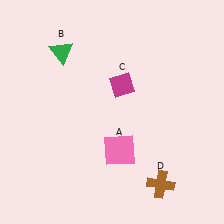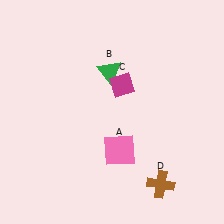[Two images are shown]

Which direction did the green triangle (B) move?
The green triangle (B) moved right.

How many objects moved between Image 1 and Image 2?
1 object moved between the two images.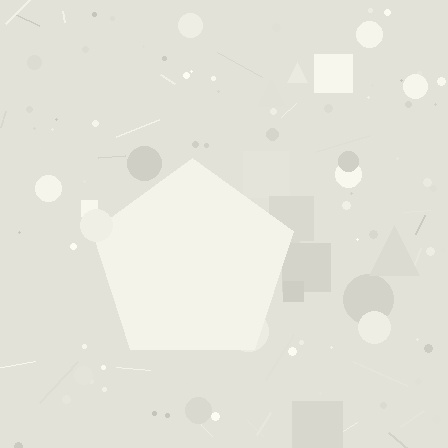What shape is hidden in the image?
A pentagon is hidden in the image.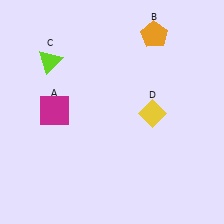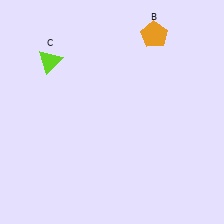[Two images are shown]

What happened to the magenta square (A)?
The magenta square (A) was removed in Image 2. It was in the top-left area of Image 1.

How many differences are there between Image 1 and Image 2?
There are 2 differences between the two images.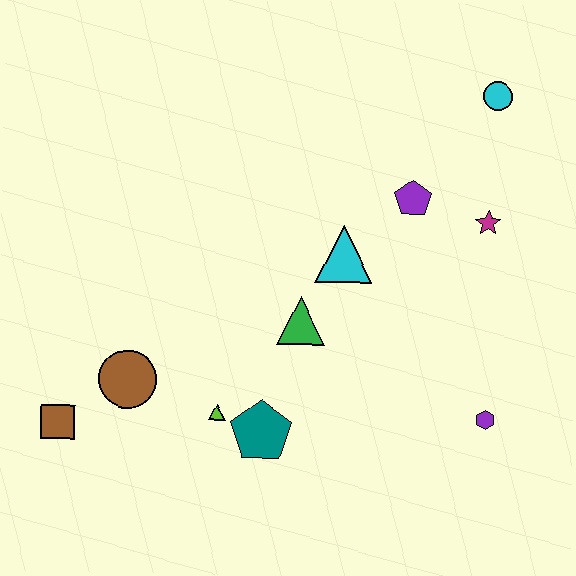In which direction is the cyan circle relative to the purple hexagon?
The cyan circle is above the purple hexagon.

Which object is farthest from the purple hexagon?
The brown square is farthest from the purple hexagon.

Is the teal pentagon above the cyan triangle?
No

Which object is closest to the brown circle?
The brown square is closest to the brown circle.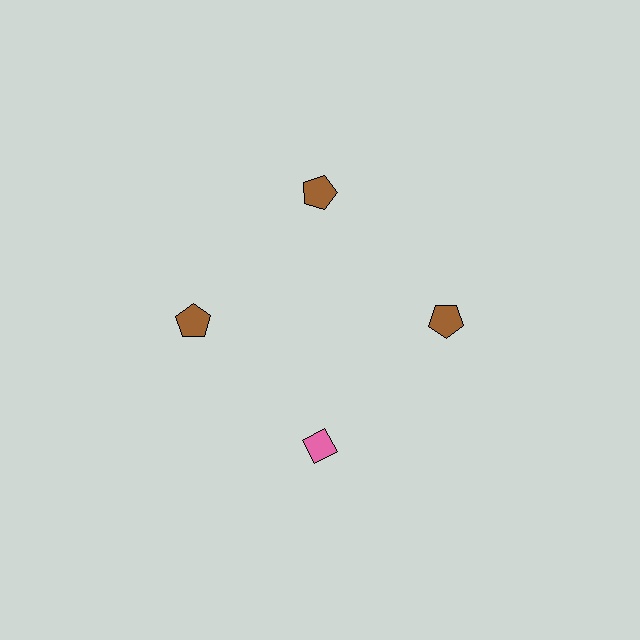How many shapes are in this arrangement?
There are 4 shapes arranged in a ring pattern.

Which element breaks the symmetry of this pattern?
The pink diamond at roughly the 6 o'clock position breaks the symmetry. All other shapes are brown pentagons.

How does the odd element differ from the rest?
It differs in both color (pink instead of brown) and shape (diamond instead of pentagon).